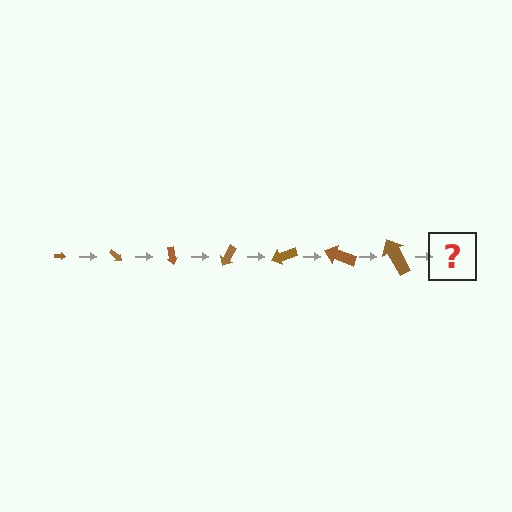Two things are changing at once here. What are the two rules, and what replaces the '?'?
The two rules are that the arrow grows larger each step and it rotates 40 degrees each step. The '?' should be an arrow, larger than the previous one and rotated 280 degrees from the start.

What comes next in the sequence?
The next element should be an arrow, larger than the previous one and rotated 280 degrees from the start.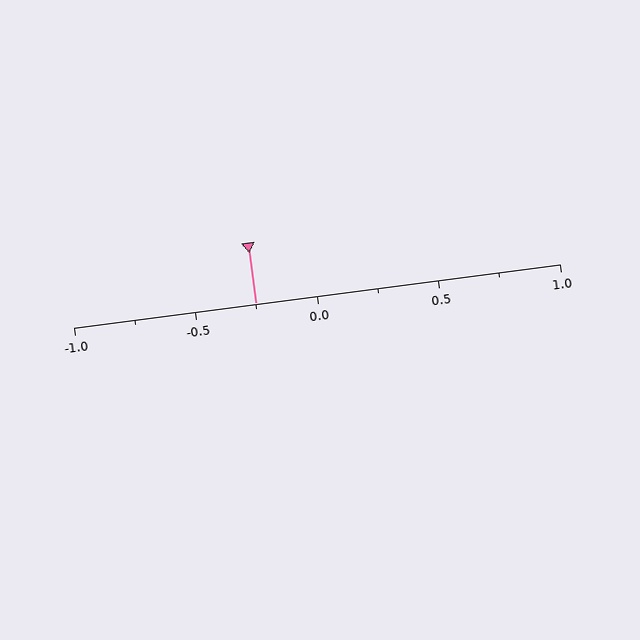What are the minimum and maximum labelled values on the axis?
The axis runs from -1.0 to 1.0.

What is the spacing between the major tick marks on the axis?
The major ticks are spaced 0.5 apart.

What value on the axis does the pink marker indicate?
The marker indicates approximately -0.25.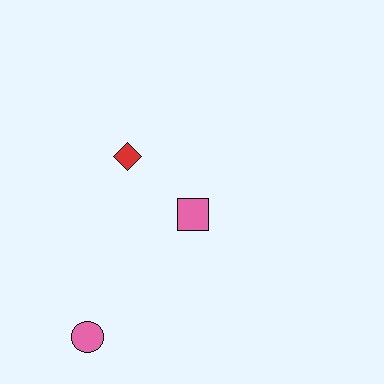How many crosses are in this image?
There are no crosses.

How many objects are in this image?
There are 3 objects.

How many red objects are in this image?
There is 1 red object.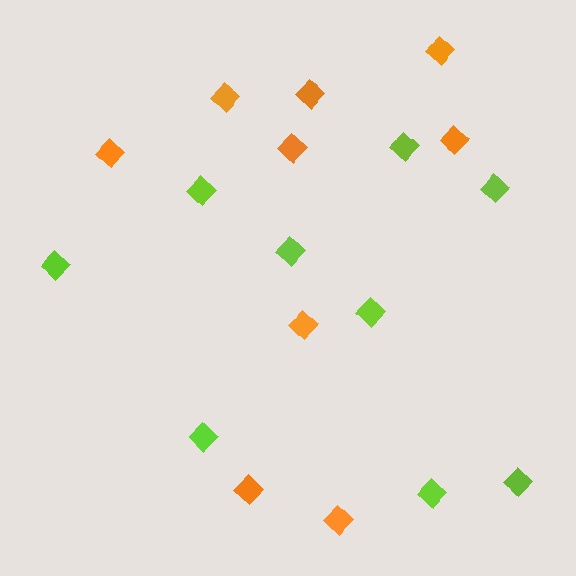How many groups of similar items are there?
There are 2 groups: one group of lime diamonds (9) and one group of orange diamonds (9).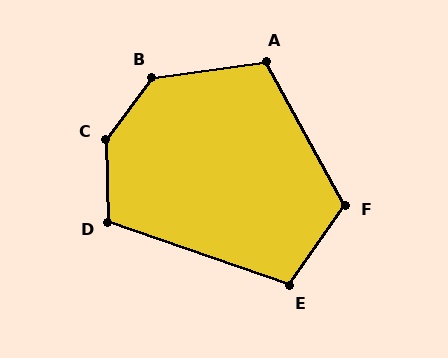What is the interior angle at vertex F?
Approximately 116 degrees (obtuse).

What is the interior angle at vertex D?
Approximately 110 degrees (obtuse).